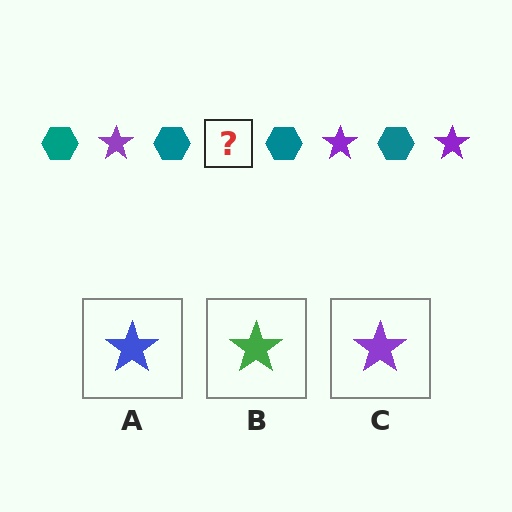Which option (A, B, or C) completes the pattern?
C.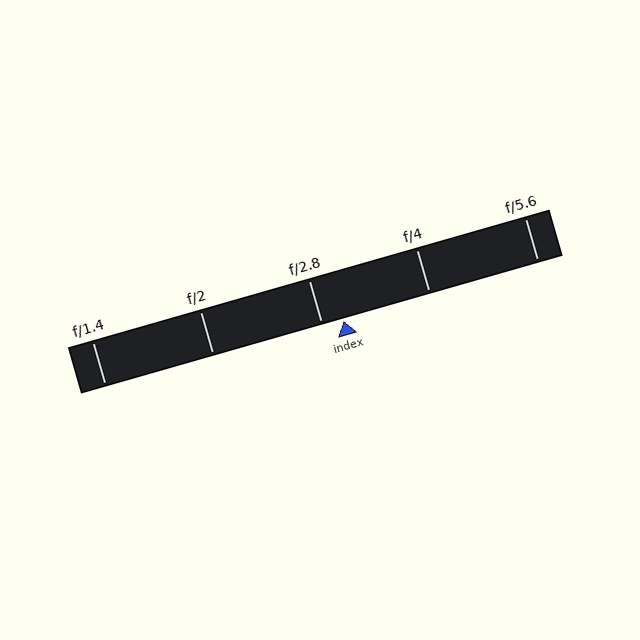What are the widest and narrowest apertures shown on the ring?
The widest aperture shown is f/1.4 and the narrowest is f/5.6.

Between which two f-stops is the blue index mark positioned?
The index mark is between f/2.8 and f/4.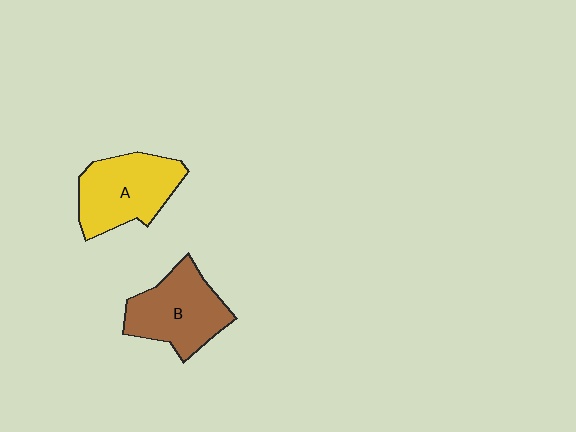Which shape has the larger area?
Shape A (yellow).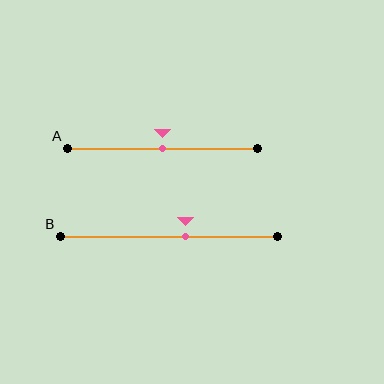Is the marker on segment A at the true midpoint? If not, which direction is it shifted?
Yes, the marker on segment A is at the true midpoint.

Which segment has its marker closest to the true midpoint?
Segment A has its marker closest to the true midpoint.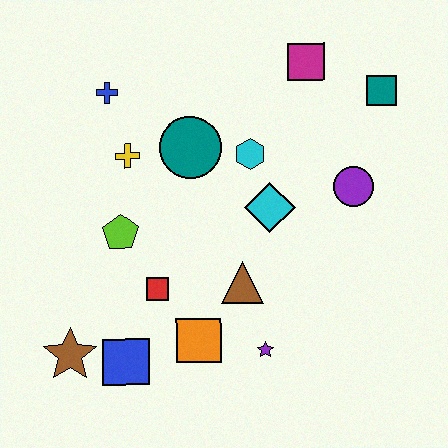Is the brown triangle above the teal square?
No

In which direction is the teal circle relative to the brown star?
The teal circle is above the brown star.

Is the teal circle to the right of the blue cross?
Yes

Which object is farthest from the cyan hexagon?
The brown star is farthest from the cyan hexagon.